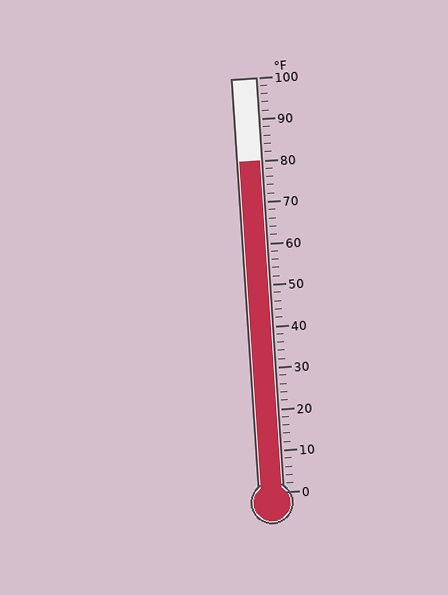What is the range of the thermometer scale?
The thermometer scale ranges from 0°F to 100°F.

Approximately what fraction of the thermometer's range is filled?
The thermometer is filled to approximately 80% of its range.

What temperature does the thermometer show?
The thermometer shows approximately 80°F.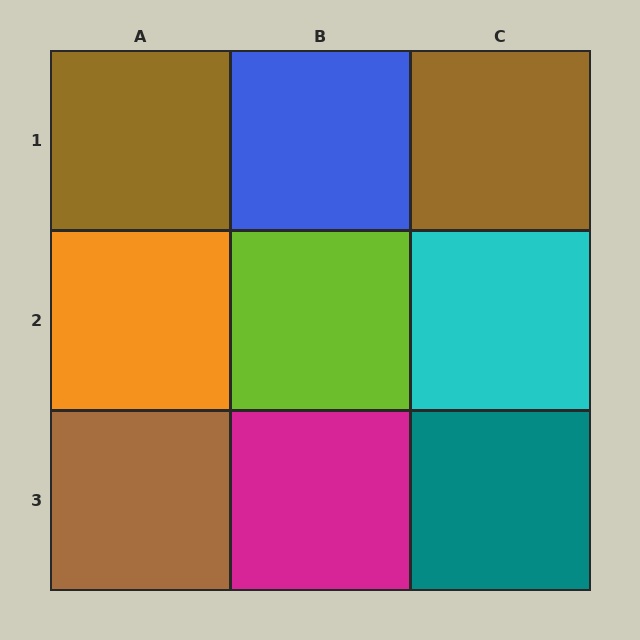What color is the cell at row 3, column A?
Brown.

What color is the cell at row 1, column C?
Brown.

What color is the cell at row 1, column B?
Blue.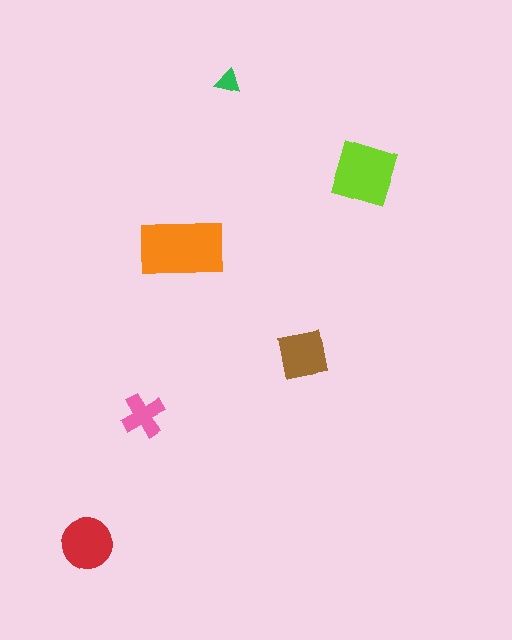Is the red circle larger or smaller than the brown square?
Larger.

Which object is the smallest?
The green triangle.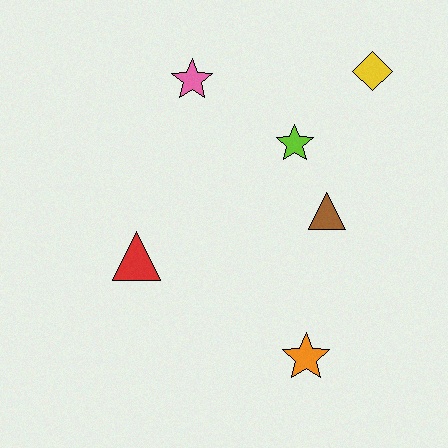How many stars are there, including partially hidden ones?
There are 3 stars.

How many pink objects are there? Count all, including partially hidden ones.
There is 1 pink object.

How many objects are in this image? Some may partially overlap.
There are 6 objects.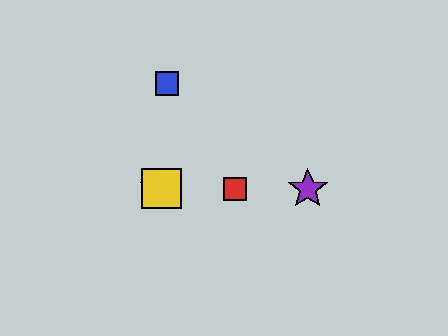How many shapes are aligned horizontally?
4 shapes (the red square, the green star, the yellow square, the purple star) are aligned horizontally.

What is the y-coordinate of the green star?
The green star is at y≈189.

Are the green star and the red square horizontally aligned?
Yes, both are at y≈189.